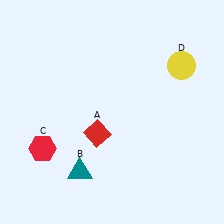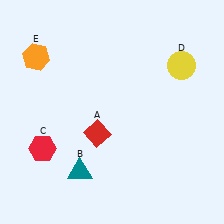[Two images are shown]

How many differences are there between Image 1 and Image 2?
There is 1 difference between the two images.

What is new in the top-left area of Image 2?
An orange hexagon (E) was added in the top-left area of Image 2.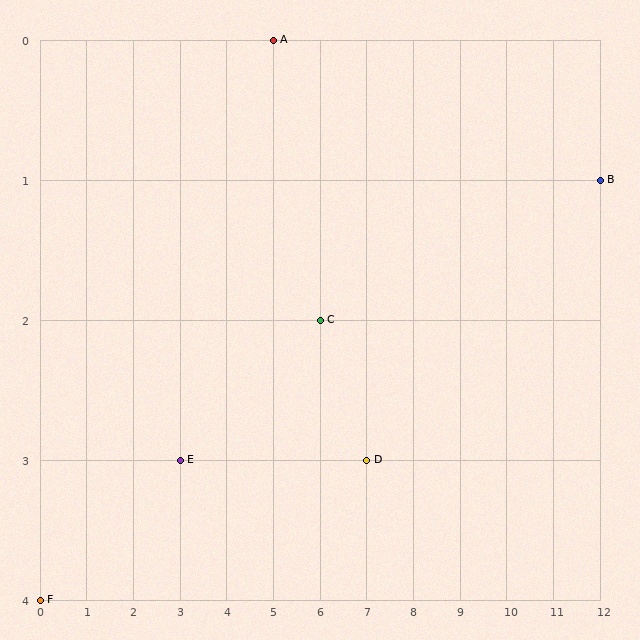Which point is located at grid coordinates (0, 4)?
Point F is at (0, 4).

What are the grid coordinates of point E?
Point E is at grid coordinates (3, 3).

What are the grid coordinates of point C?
Point C is at grid coordinates (6, 2).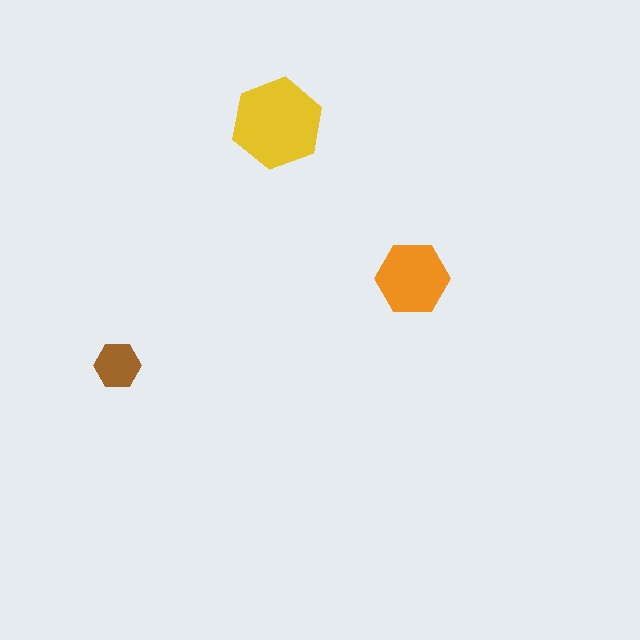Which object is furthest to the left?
The brown hexagon is leftmost.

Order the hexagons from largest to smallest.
the yellow one, the orange one, the brown one.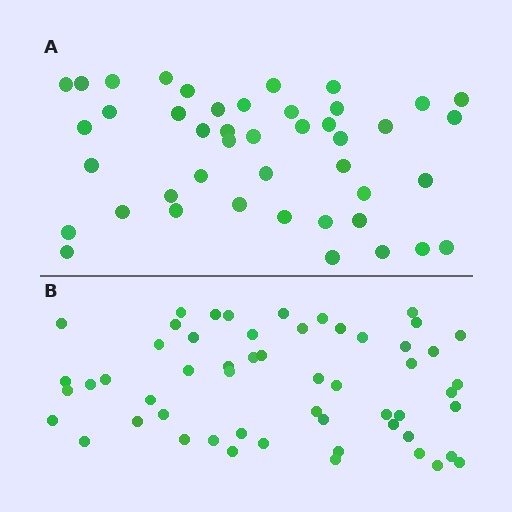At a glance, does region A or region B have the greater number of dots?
Region B (the bottom region) has more dots.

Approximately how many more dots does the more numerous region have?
Region B has roughly 12 or so more dots than region A.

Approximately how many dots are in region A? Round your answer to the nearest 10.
About 40 dots. (The exact count is 44, which rounds to 40.)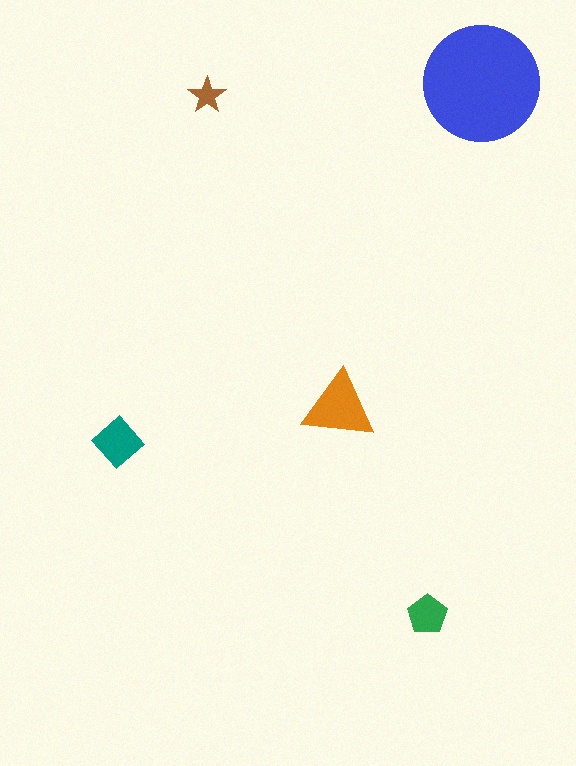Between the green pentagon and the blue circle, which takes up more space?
The blue circle.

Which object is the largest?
The blue circle.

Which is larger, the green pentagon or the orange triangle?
The orange triangle.